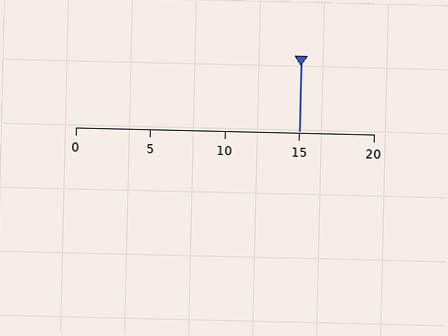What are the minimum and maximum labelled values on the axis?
The axis runs from 0 to 20.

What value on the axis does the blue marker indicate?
The marker indicates approximately 15.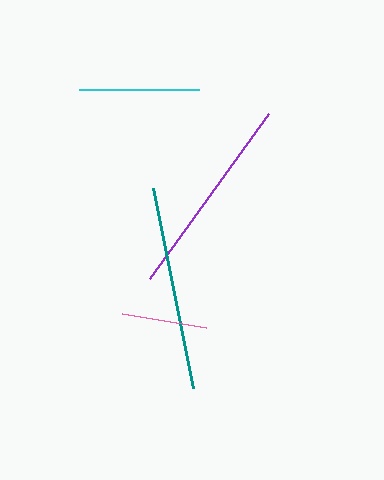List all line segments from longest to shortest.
From longest to shortest: purple, teal, cyan, pink.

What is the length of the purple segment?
The purple segment is approximately 204 pixels long.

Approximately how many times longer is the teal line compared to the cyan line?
The teal line is approximately 1.7 times the length of the cyan line.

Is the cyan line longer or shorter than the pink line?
The cyan line is longer than the pink line.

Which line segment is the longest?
The purple line is the longest at approximately 204 pixels.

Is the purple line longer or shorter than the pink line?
The purple line is longer than the pink line.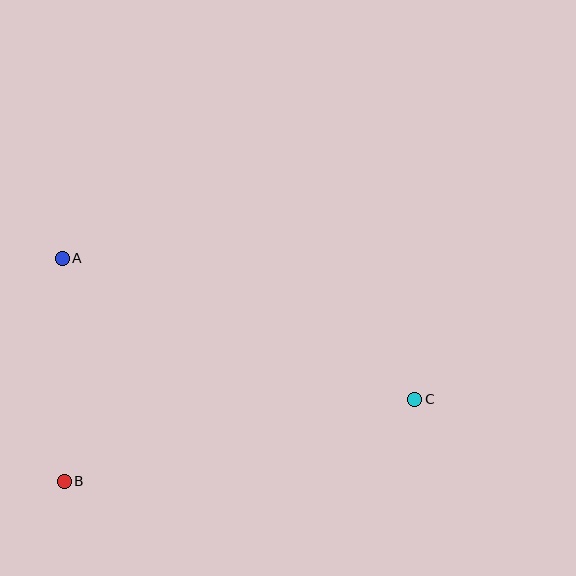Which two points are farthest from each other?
Points A and C are farthest from each other.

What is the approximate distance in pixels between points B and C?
The distance between B and C is approximately 360 pixels.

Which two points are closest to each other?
Points A and B are closest to each other.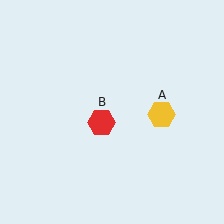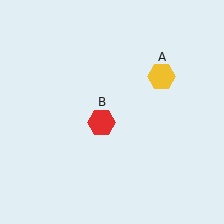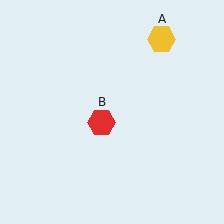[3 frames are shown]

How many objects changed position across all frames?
1 object changed position: yellow hexagon (object A).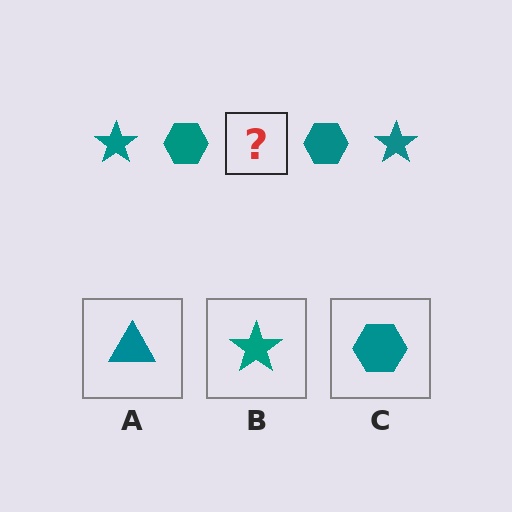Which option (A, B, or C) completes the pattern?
B.